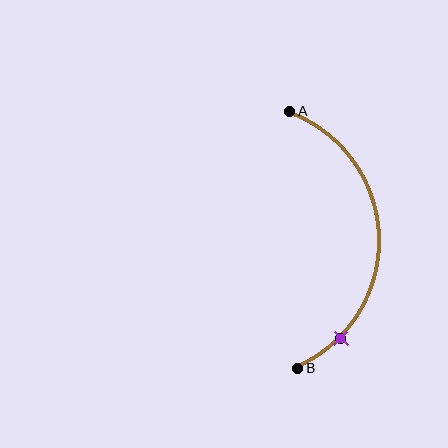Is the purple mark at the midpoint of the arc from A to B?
No. The purple mark lies on the arc but is closer to endpoint B. The arc midpoint would be at the point on the curve equidistant along the arc from both A and B.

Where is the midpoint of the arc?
The arc midpoint is the point on the curve farthest from the straight line joining A and B. It sits to the right of that line.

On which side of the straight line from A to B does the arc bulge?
The arc bulges to the right of the straight line connecting A and B.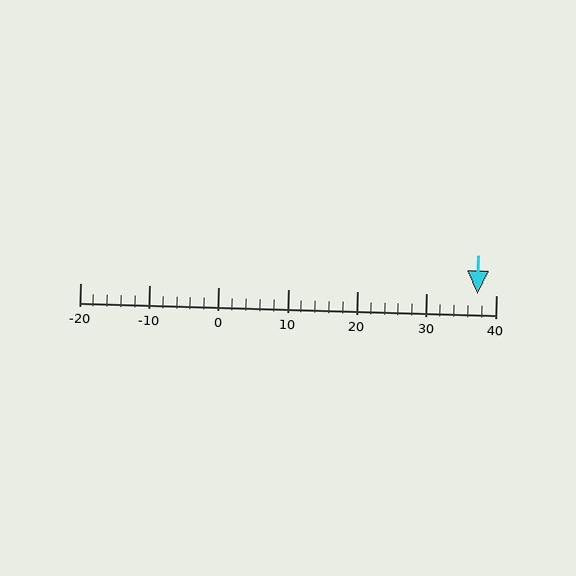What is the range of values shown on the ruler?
The ruler shows values from -20 to 40.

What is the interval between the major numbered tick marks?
The major tick marks are spaced 10 units apart.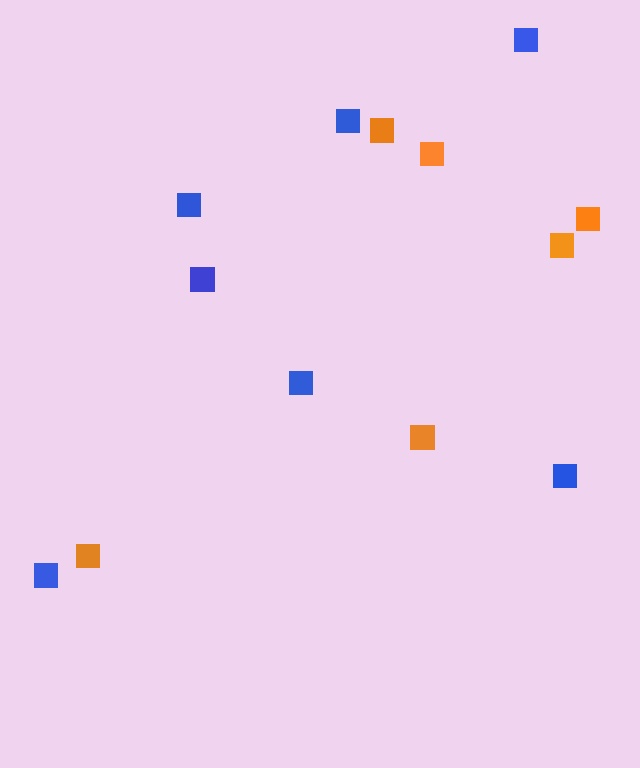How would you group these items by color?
There are 2 groups: one group of orange squares (6) and one group of blue squares (7).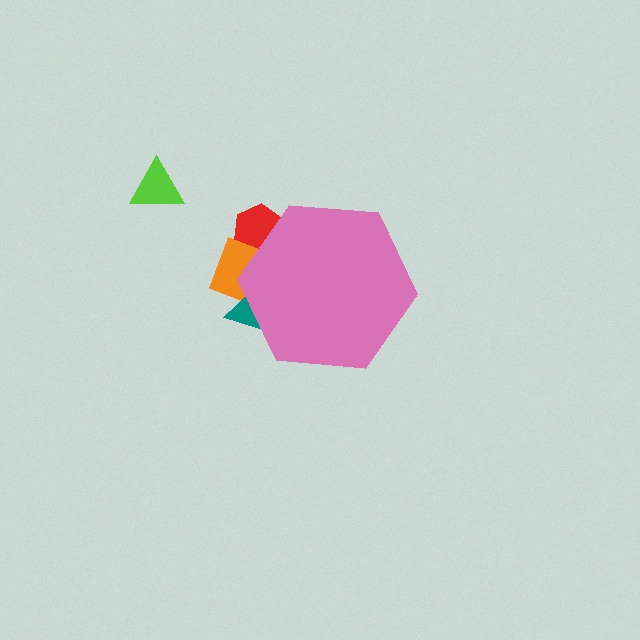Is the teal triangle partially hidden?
Yes, the teal triangle is partially hidden behind the pink hexagon.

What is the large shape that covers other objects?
A pink hexagon.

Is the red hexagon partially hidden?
Yes, the red hexagon is partially hidden behind the pink hexagon.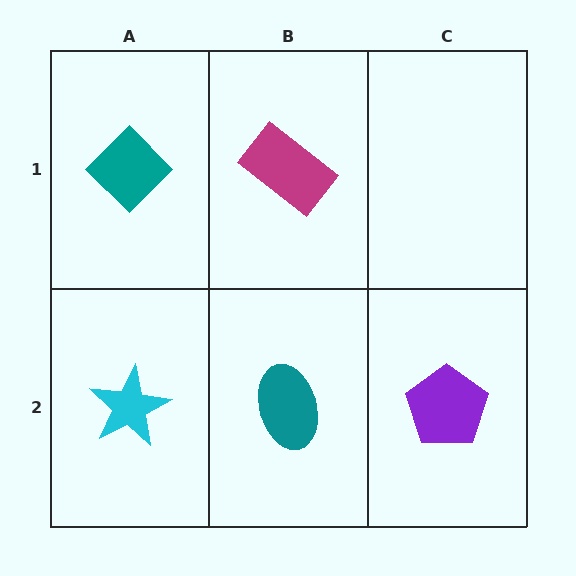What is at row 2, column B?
A teal ellipse.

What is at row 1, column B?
A magenta rectangle.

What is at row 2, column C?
A purple pentagon.